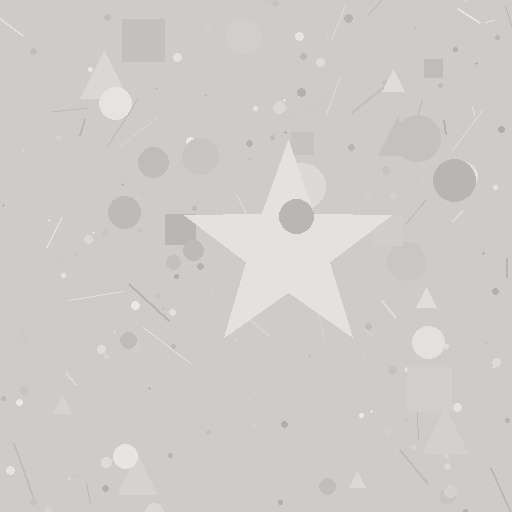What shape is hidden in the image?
A star is hidden in the image.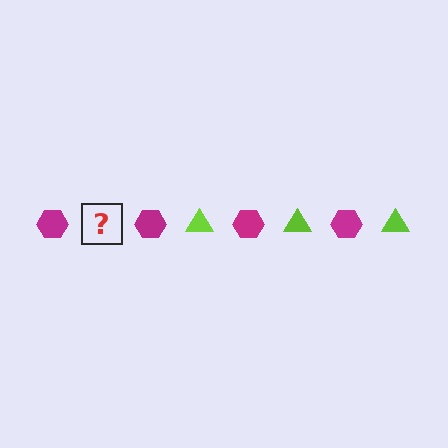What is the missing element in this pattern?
The missing element is a lime triangle.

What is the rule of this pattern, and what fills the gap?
The rule is that the pattern alternates between magenta hexagon and lime triangle. The gap should be filled with a lime triangle.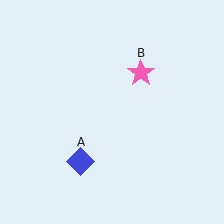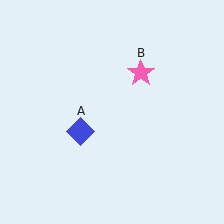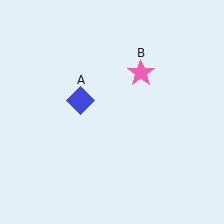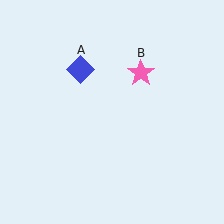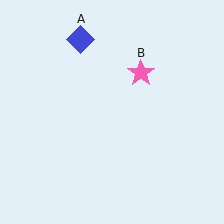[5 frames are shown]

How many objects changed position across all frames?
1 object changed position: blue diamond (object A).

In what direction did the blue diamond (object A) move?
The blue diamond (object A) moved up.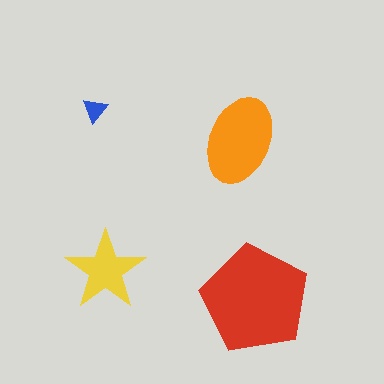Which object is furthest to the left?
The blue triangle is leftmost.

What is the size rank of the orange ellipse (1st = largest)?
2nd.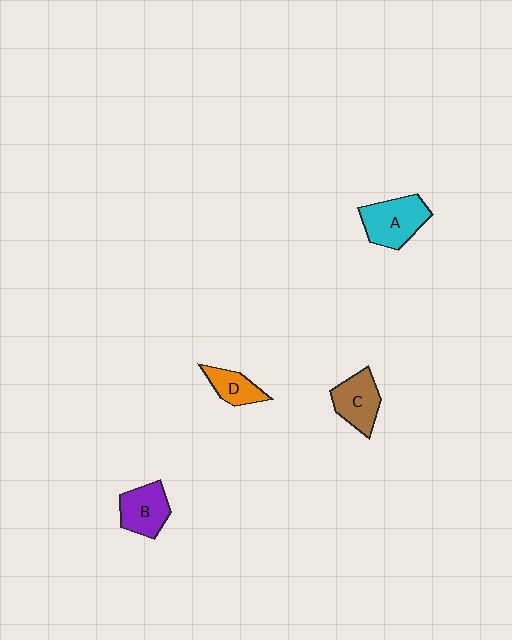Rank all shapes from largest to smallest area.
From largest to smallest: A (cyan), C (brown), B (purple), D (orange).